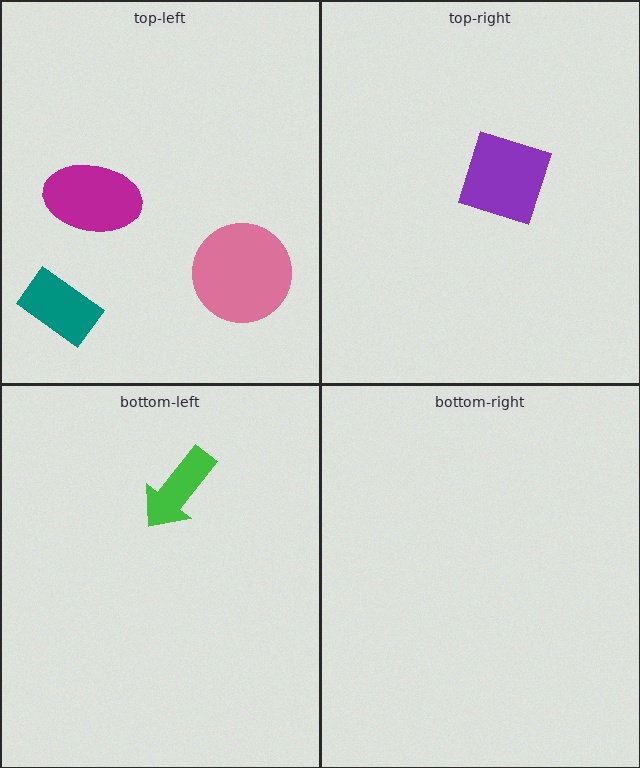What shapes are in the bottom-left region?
The green arrow.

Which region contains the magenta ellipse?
The top-left region.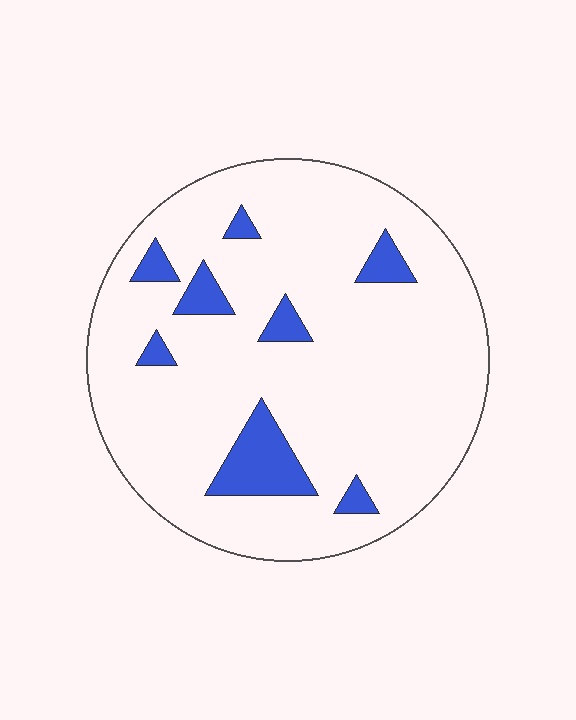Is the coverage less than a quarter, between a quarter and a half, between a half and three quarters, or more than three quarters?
Less than a quarter.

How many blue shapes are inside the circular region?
8.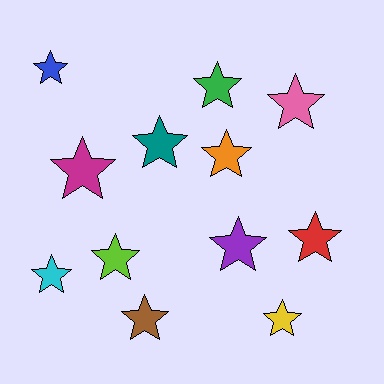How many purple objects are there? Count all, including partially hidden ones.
There is 1 purple object.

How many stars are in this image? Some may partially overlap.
There are 12 stars.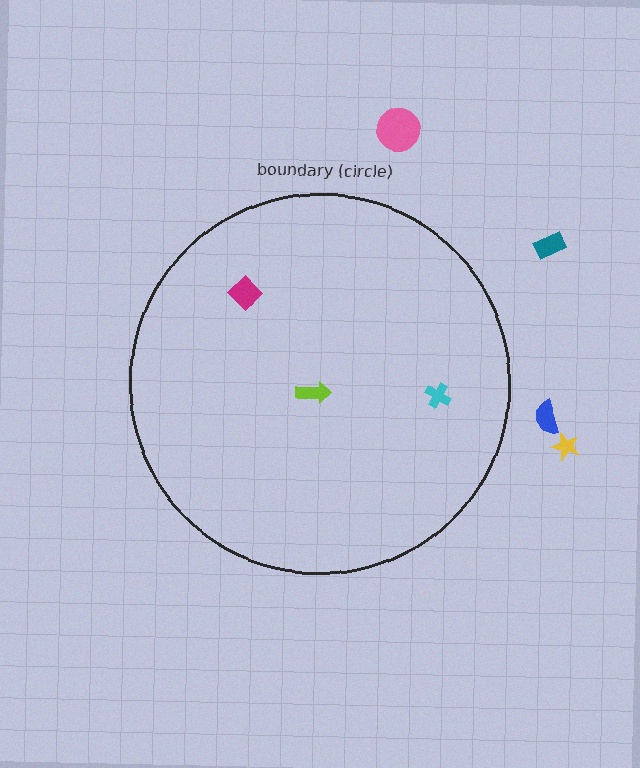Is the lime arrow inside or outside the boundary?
Inside.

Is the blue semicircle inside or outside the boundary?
Outside.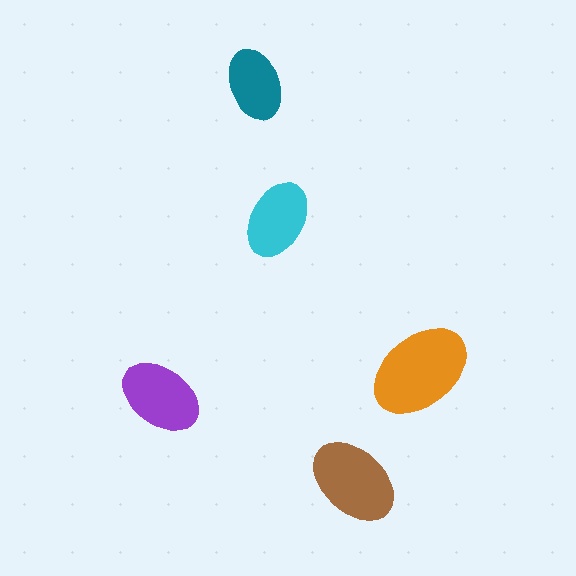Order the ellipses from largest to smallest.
the orange one, the brown one, the purple one, the cyan one, the teal one.